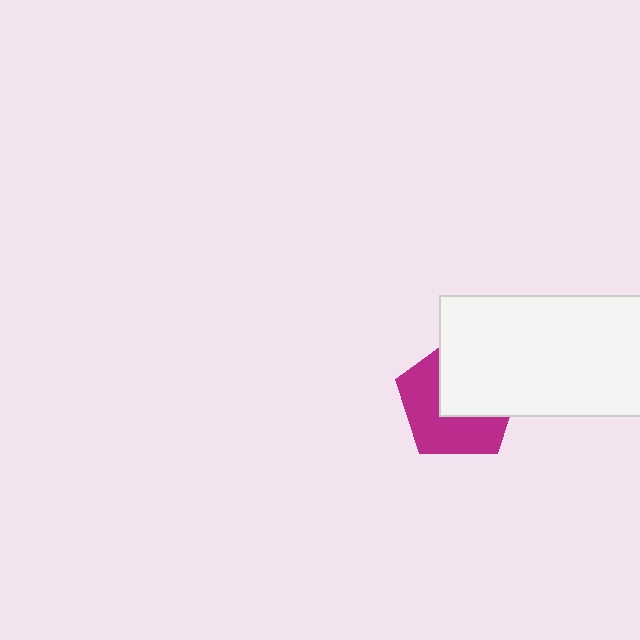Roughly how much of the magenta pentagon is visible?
About half of it is visible (roughly 52%).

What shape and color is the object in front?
The object in front is a white rectangle.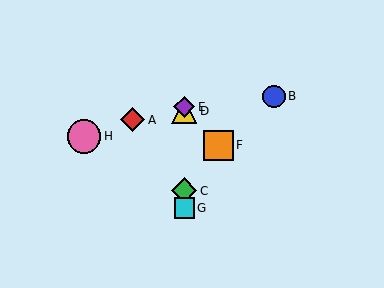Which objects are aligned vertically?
Objects C, D, E, G are aligned vertically.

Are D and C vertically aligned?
Yes, both are at x≈184.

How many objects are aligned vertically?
4 objects (C, D, E, G) are aligned vertically.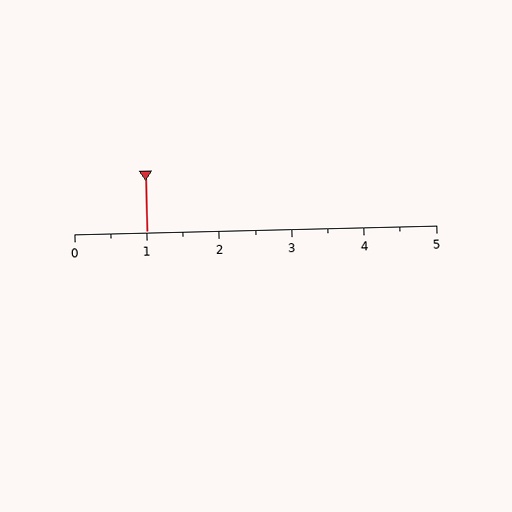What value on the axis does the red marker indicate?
The marker indicates approximately 1.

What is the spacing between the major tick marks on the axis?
The major ticks are spaced 1 apart.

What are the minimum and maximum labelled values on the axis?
The axis runs from 0 to 5.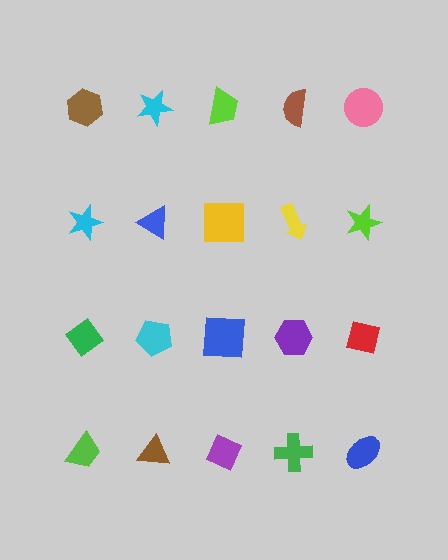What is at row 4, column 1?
A lime trapezoid.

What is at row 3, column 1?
A green diamond.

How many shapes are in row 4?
5 shapes.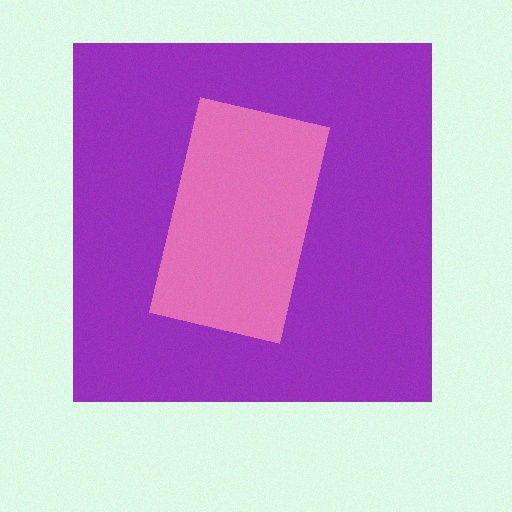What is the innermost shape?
The pink rectangle.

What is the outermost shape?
The purple square.